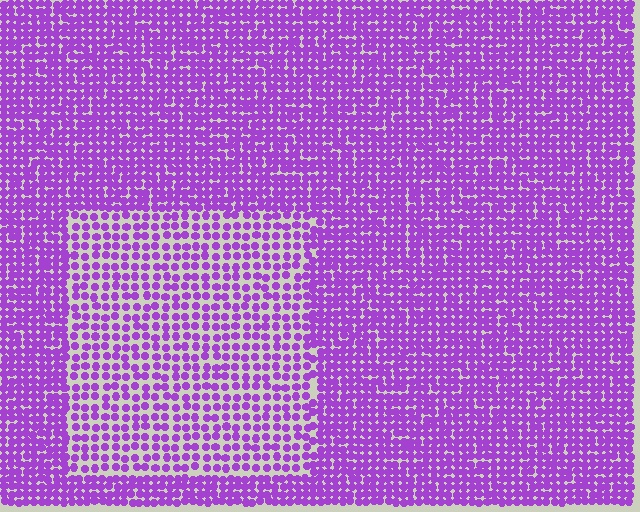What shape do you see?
I see a rectangle.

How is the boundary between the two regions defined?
The boundary is defined by a change in element density (approximately 1.8x ratio). All elements are the same color, size, and shape.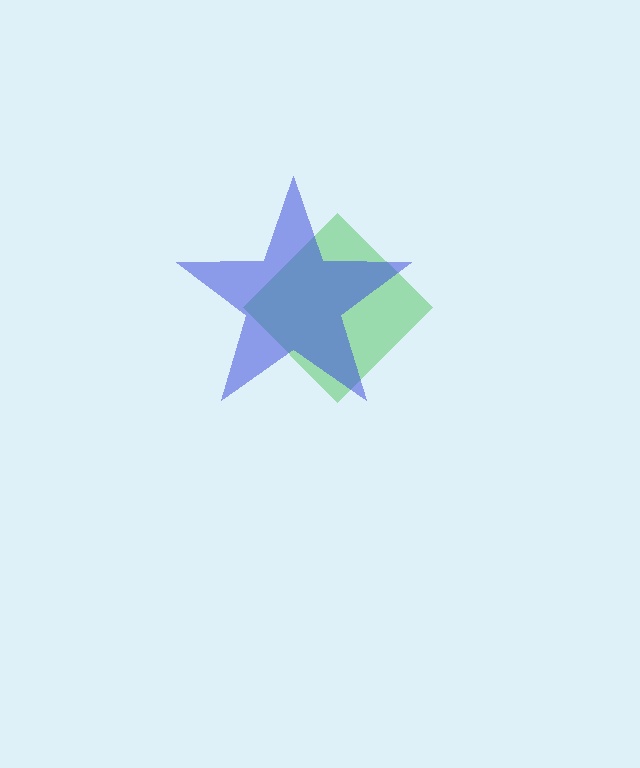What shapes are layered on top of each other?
The layered shapes are: a green diamond, a blue star.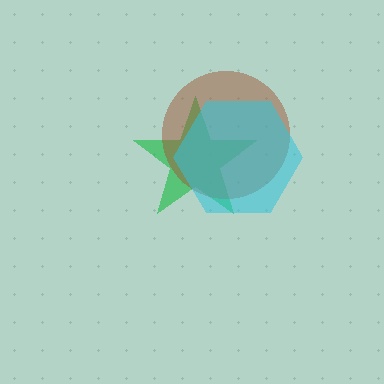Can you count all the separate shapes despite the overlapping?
Yes, there are 3 separate shapes.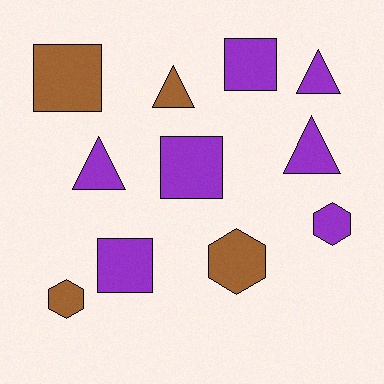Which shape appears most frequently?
Square, with 4 objects.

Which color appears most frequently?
Purple, with 7 objects.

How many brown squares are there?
There is 1 brown square.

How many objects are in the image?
There are 11 objects.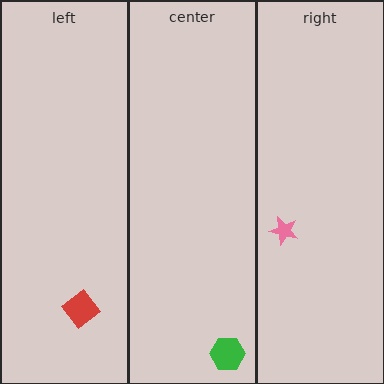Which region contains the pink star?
The right region.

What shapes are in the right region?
The pink star.